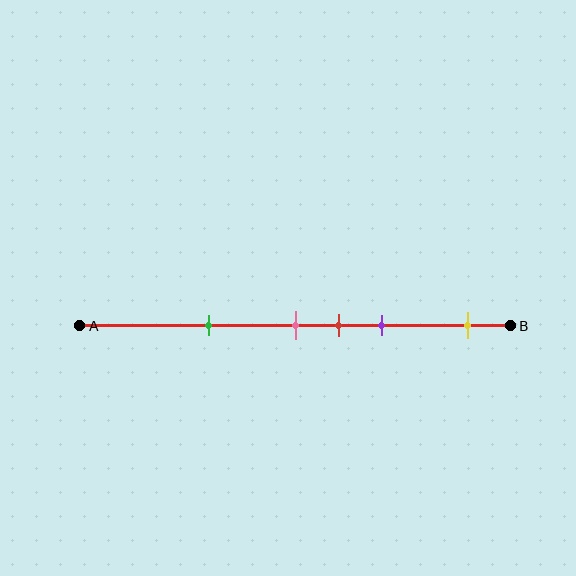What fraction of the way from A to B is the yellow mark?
The yellow mark is approximately 90% (0.9) of the way from A to B.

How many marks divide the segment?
There are 5 marks dividing the segment.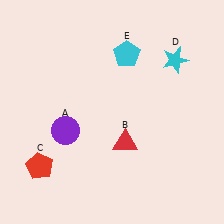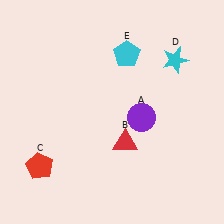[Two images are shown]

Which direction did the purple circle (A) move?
The purple circle (A) moved right.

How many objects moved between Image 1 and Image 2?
1 object moved between the two images.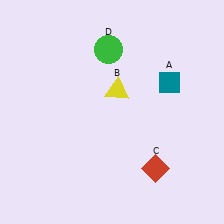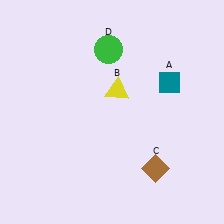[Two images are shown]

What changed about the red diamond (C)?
In Image 1, C is red. In Image 2, it changed to brown.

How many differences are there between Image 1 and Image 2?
There is 1 difference between the two images.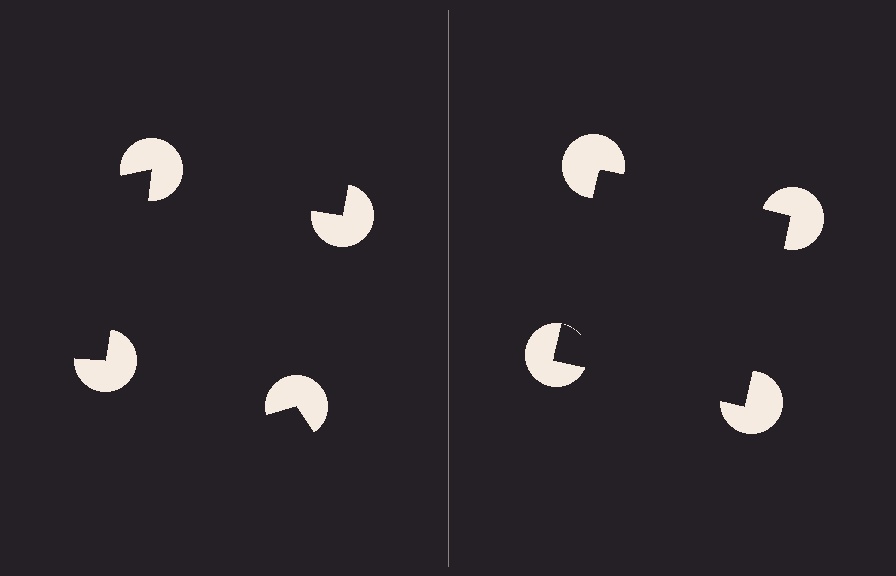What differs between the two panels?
The pac-man discs are positioned identically on both sides; only the wedge orientations differ. On the right they align to a square; on the left they are misaligned.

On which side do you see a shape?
An illusory square appears on the right side. On the left side the wedge cuts are rotated, so no coherent shape forms.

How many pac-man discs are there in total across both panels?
8 — 4 on each side.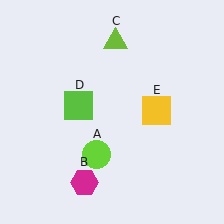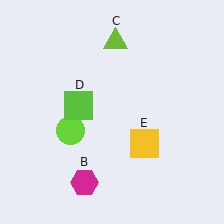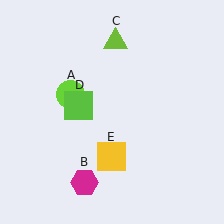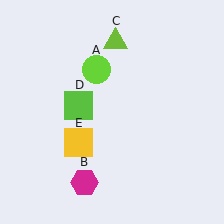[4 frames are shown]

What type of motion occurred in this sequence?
The lime circle (object A), yellow square (object E) rotated clockwise around the center of the scene.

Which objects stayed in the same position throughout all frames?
Magenta hexagon (object B) and lime triangle (object C) and lime square (object D) remained stationary.